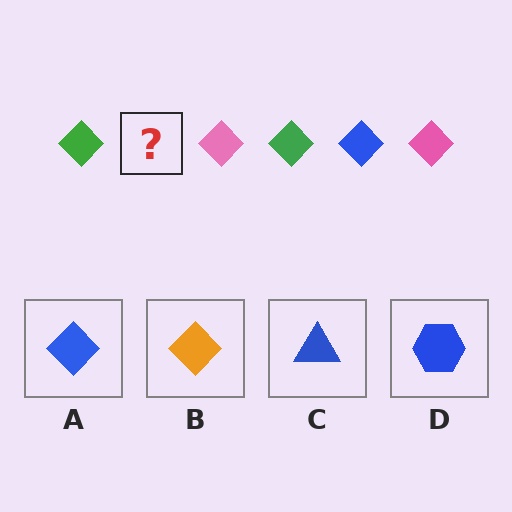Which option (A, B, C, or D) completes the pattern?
A.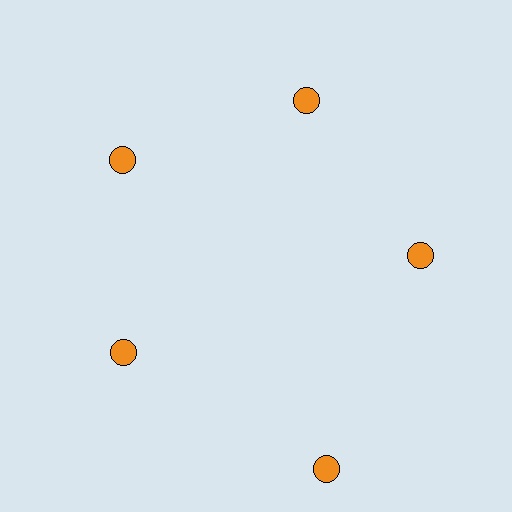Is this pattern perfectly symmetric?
No. The 5 orange circles are arranged in a ring, but one element near the 5 o'clock position is pushed outward from the center, breaking the 5-fold rotational symmetry.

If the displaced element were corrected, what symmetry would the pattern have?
It would have 5-fold rotational symmetry — the pattern would map onto itself every 72 degrees.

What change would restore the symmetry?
The symmetry would be restored by moving it inward, back onto the ring so that all 5 circles sit at equal angles and equal distance from the center.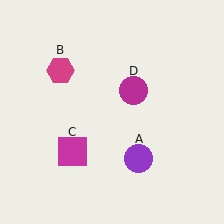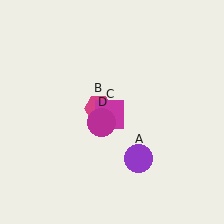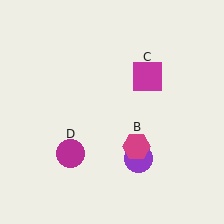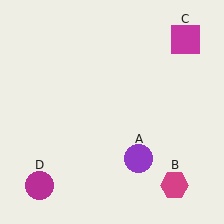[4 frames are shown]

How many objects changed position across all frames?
3 objects changed position: magenta hexagon (object B), magenta square (object C), magenta circle (object D).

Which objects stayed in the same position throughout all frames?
Purple circle (object A) remained stationary.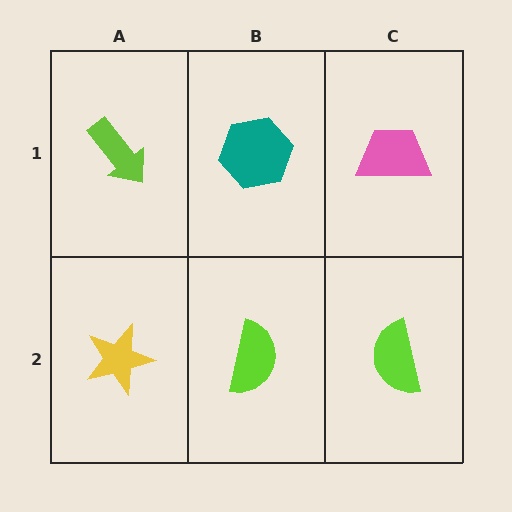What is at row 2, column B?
A lime semicircle.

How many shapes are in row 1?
3 shapes.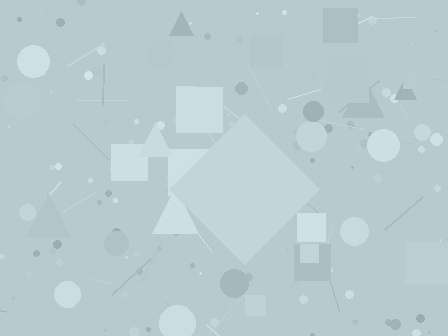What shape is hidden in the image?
A diamond is hidden in the image.